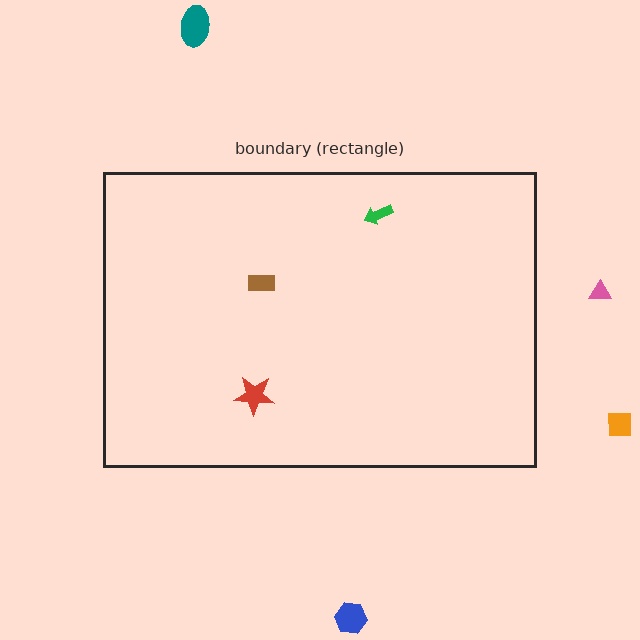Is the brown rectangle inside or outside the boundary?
Inside.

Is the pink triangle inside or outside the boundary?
Outside.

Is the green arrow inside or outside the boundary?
Inside.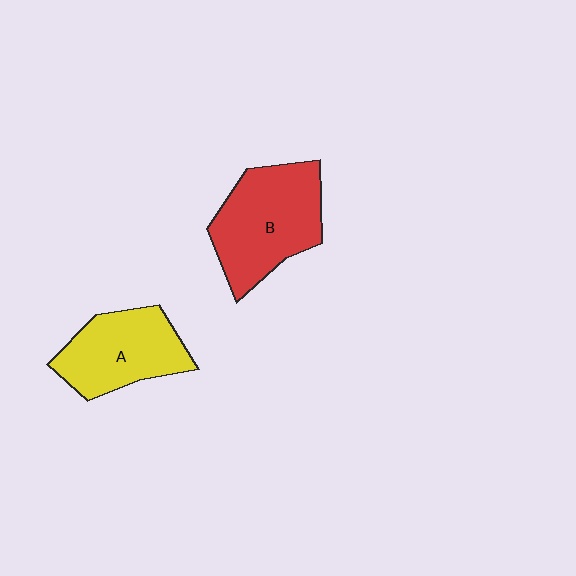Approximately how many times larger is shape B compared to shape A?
Approximately 1.2 times.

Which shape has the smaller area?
Shape A (yellow).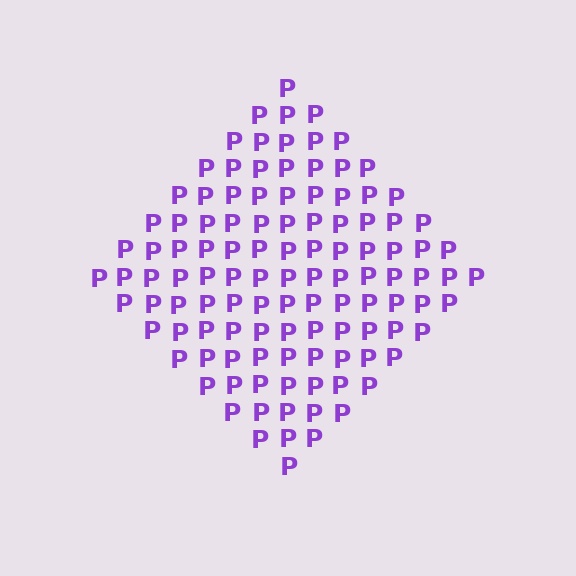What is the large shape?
The large shape is a diamond.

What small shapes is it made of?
It is made of small letter P's.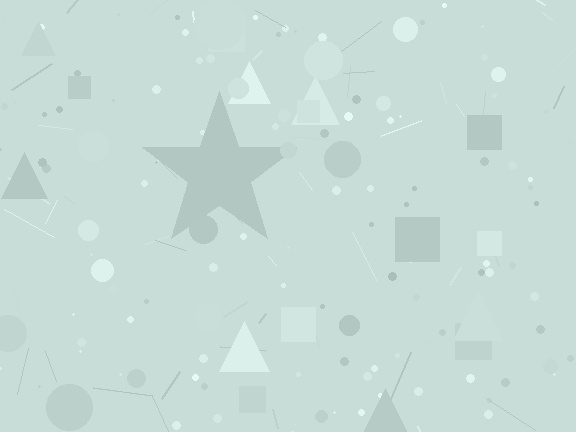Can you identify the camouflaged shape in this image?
The camouflaged shape is a star.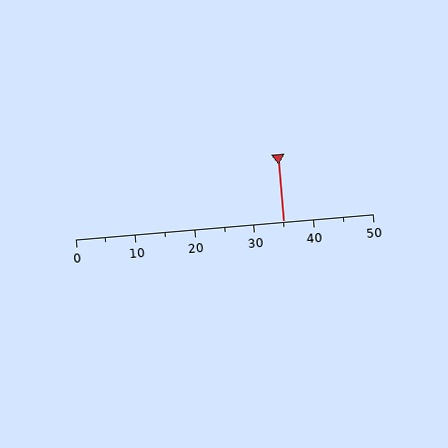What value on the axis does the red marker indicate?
The marker indicates approximately 35.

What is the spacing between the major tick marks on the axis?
The major ticks are spaced 10 apart.